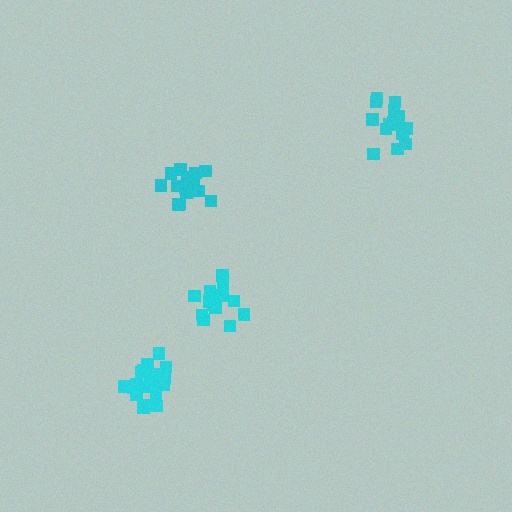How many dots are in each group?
Group 1: 17 dots, Group 2: 18 dots, Group 3: 21 dots, Group 4: 16 dots (72 total).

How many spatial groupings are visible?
There are 4 spatial groupings.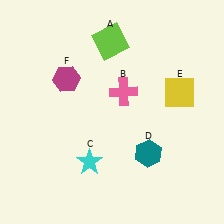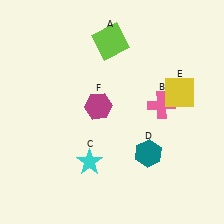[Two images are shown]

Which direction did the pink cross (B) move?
The pink cross (B) moved right.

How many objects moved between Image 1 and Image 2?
2 objects moved between the two images.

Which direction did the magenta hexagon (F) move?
The magenta hexagon (F) moved right.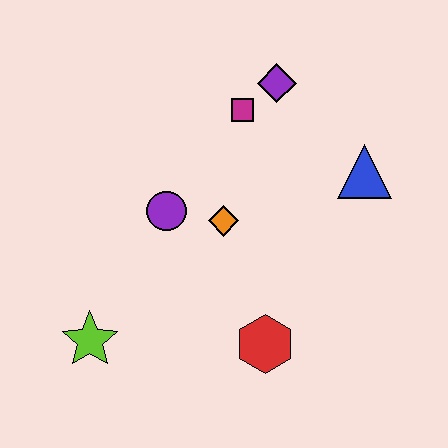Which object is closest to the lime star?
The purple circle is closest to the lime star.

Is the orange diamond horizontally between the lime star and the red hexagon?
Yes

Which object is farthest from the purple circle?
The blue triangle is farthest from the purple circle.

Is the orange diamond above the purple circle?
No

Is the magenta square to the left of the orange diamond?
No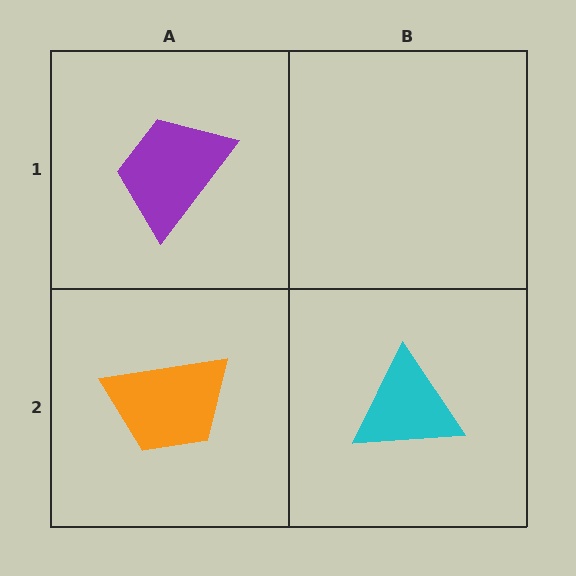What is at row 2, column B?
A cyan triangle.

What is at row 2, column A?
An orange trapezoid.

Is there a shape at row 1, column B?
No, that cell is empty.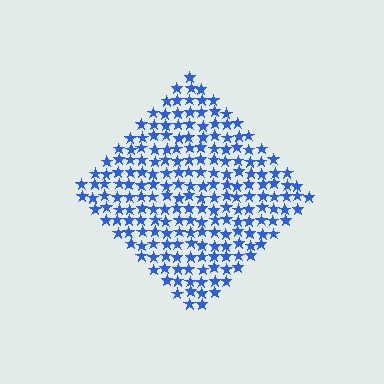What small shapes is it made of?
It is made of small stars.